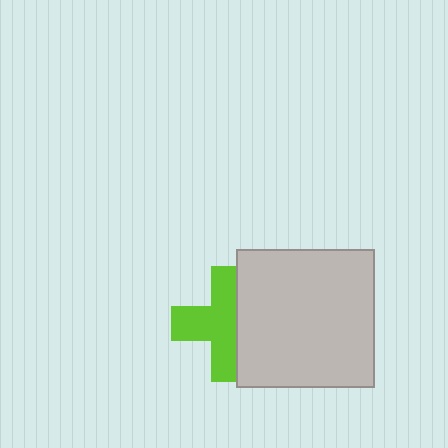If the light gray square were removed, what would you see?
You would see the complete lime cross.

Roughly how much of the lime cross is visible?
About half of it is visible (roughly 60%).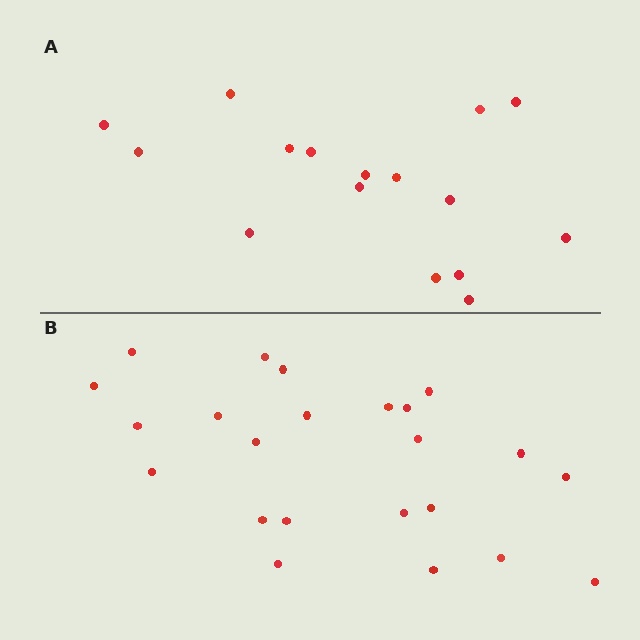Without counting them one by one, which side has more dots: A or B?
Region B (the bottom region) has more dots.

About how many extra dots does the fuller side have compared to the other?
Region B has roughly 8 or so more dots than region A.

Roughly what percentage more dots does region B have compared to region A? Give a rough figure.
About 45% more.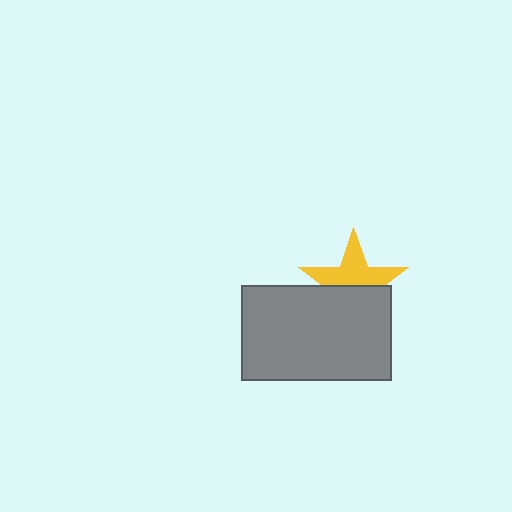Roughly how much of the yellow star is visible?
About half of it is visible (roughly 54%).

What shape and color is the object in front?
The object in front is a gray rectangle.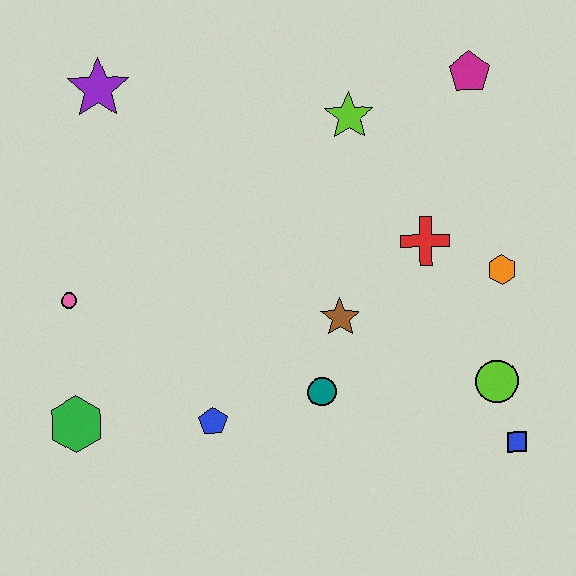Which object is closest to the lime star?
The magenta pentagon is closest to the lime star.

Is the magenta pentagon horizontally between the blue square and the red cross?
Yes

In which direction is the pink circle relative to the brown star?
The pink circle is to the left of the brown star.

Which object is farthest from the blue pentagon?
The magenta pentagon is farthest from the blue pentagon.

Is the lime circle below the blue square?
No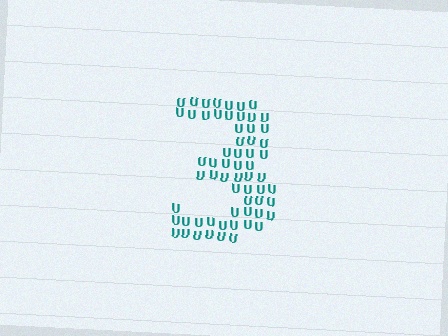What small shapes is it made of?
It is made of small letter U's.